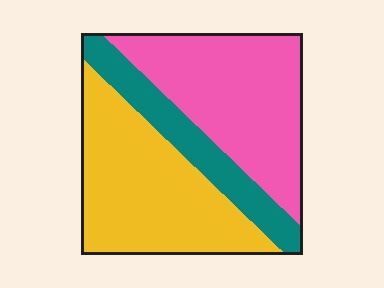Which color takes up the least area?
Teal, at roughly 20%.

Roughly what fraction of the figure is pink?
Pink takes up about two fifths (2/5) of the figure.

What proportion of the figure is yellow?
Yellow takes up about two fifths (2/5) of the figure.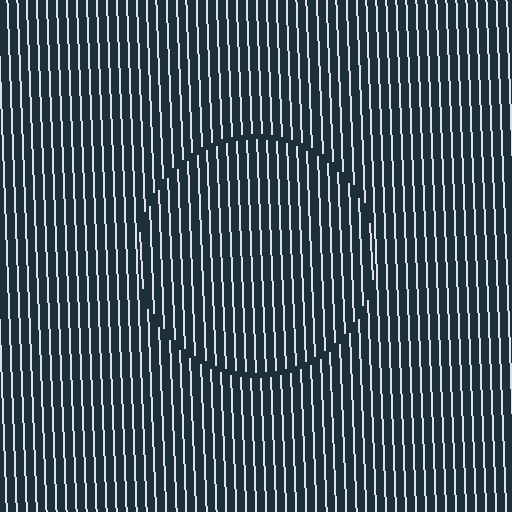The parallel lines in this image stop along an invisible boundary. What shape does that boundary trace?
An illusory circle. The interior of the shape contains the same grating, shifted by half a period — the contour is defined by the phase discontinuity where line-ends from the inner and outer gratings abut.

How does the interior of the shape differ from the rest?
The interior of the shape contains the same grating, shifted by half a period — the contour is defined by the phase discontinuity where line-ends from the inner and outer gratings abut.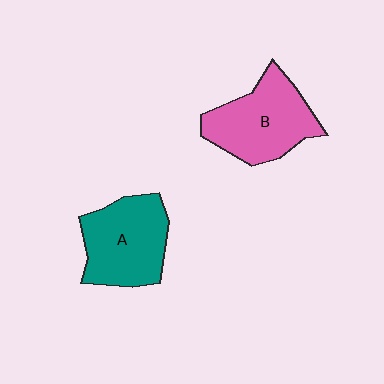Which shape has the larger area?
Shape B (pink).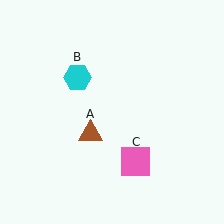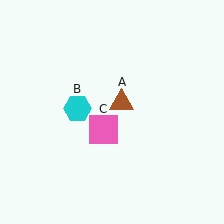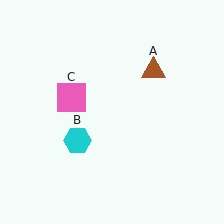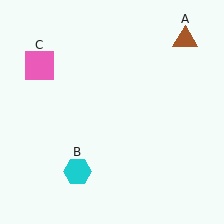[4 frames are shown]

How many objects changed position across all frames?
3 objects changed position: brown triangle (object A), cyan hexagon (object B), pink square (object C).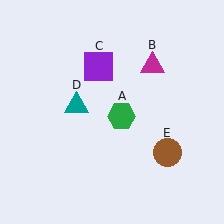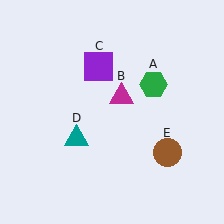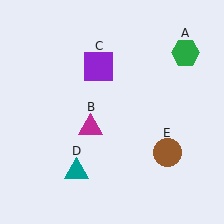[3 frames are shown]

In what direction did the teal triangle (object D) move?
The teal triangle (object D) moved down.